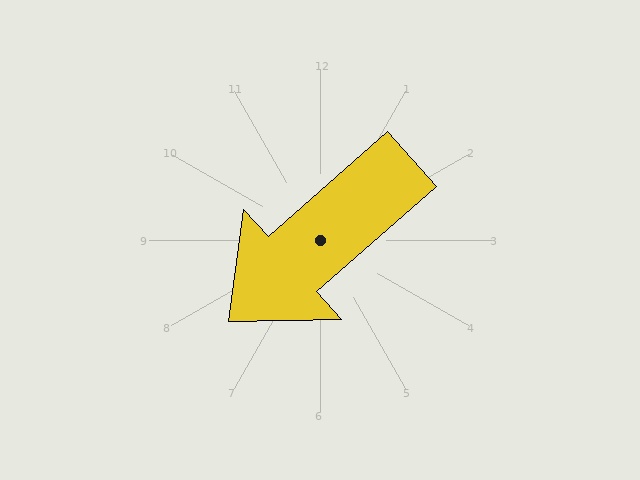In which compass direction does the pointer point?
Southwest.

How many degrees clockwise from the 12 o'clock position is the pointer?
Approximately 228 degrees.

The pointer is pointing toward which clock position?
Roughly 8 o'clock.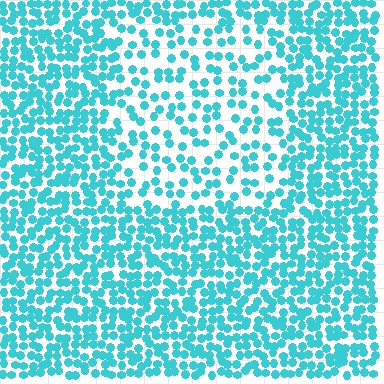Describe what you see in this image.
The image contains small cyan elements arranged at two different densities. A rectangle-shaped region is visible where the elements are less densely packed than the surrounding area.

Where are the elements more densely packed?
The elements are more densely packed outside the rectangle boundary.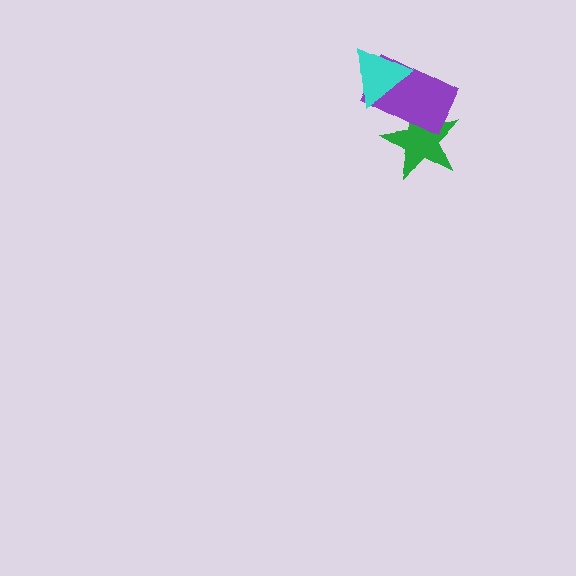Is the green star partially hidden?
Yes, it is partially covered by another shape.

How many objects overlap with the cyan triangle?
1 object overlaps with the cyan triangle.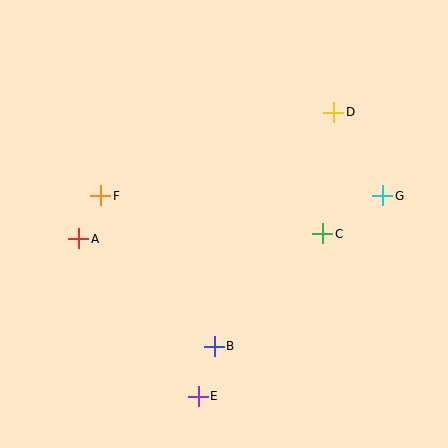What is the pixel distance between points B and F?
The distance between B and F is 188 pixels.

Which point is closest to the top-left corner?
Point F is closest to the top-left corner.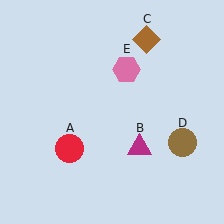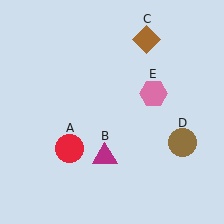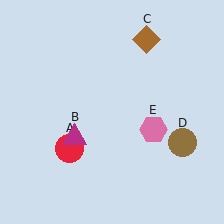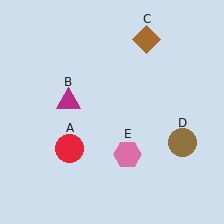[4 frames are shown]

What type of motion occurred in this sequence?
The magenta triangle (object B), pink hexagon (object E) rotated clockwise around the center of the scene.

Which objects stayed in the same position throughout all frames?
Red circle (object A) and brown diamond (object C) and brown circle (object D) remained stationary.